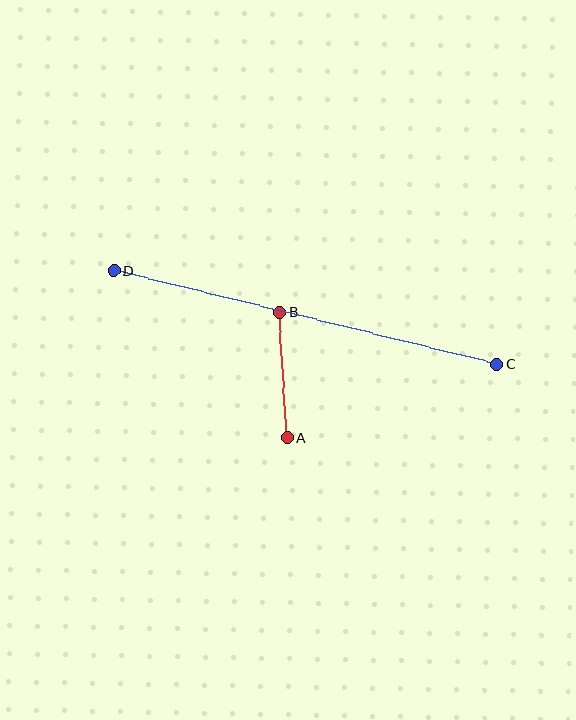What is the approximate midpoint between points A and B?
The midpoint is at approximately (283, 375) pixels.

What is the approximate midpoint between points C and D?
The midpoint is at approximately (305, 317) pixels.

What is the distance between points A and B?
The distance is approximately 126 pixels.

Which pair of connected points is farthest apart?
Points C and D are farthest apart.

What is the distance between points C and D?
The distance is approximately 394 pixels.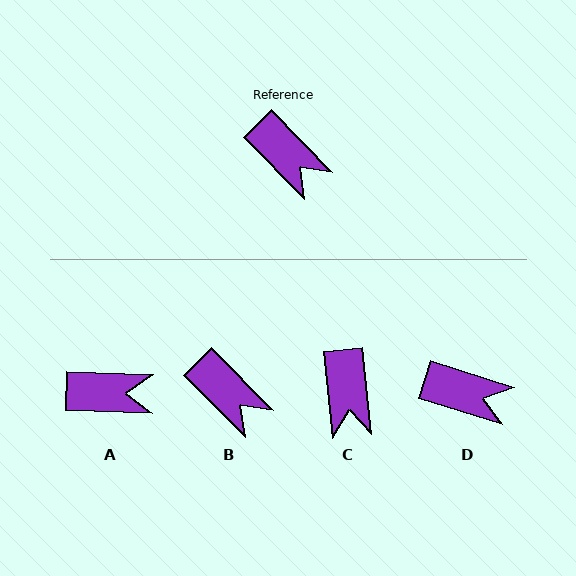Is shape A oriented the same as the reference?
No, it is off by about 44 degrees.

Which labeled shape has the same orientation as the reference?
B.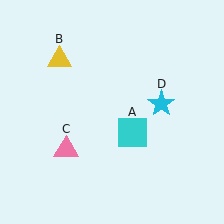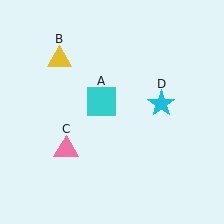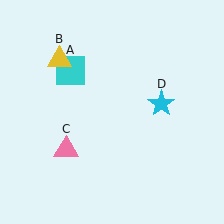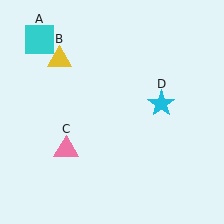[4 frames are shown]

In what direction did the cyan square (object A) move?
The cyan square (object A) moved up and to the left.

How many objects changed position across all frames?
1 object changed position: cyan square (object A).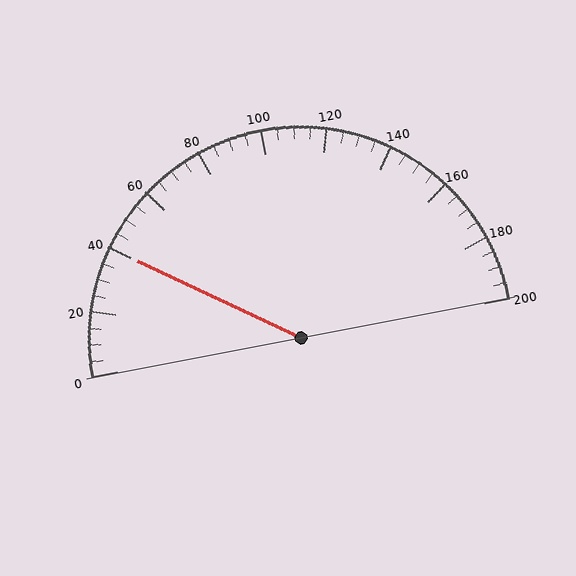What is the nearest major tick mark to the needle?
The nearest major tick mark is 40.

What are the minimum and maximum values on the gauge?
The gauge ranges from 0 to 200.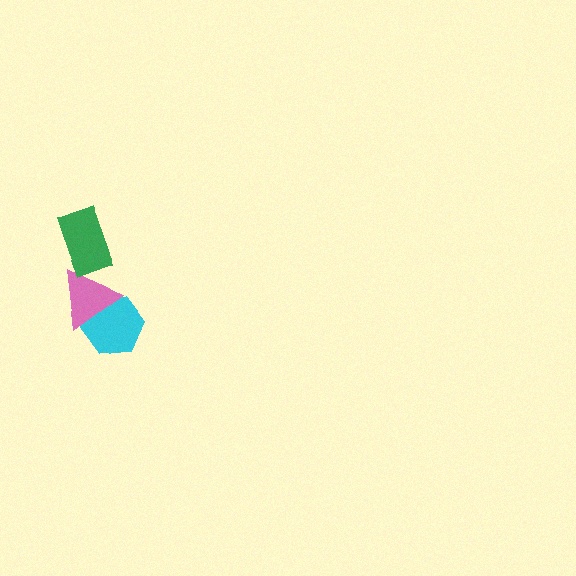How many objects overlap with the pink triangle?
2 objects overlap with the pink triangle.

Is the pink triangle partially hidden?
Yes, it is partially covered by another shape.